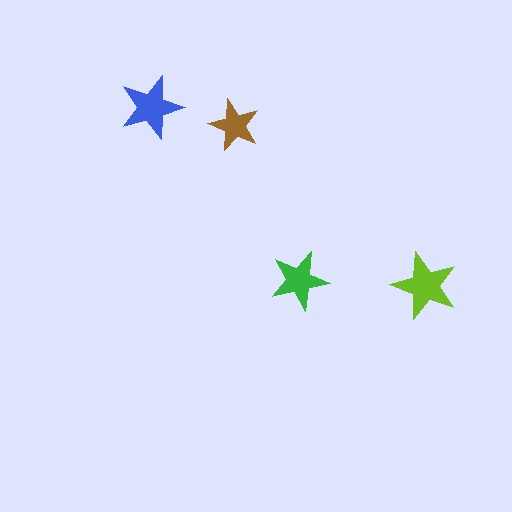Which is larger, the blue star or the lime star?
The lime one.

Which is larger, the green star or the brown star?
The green one.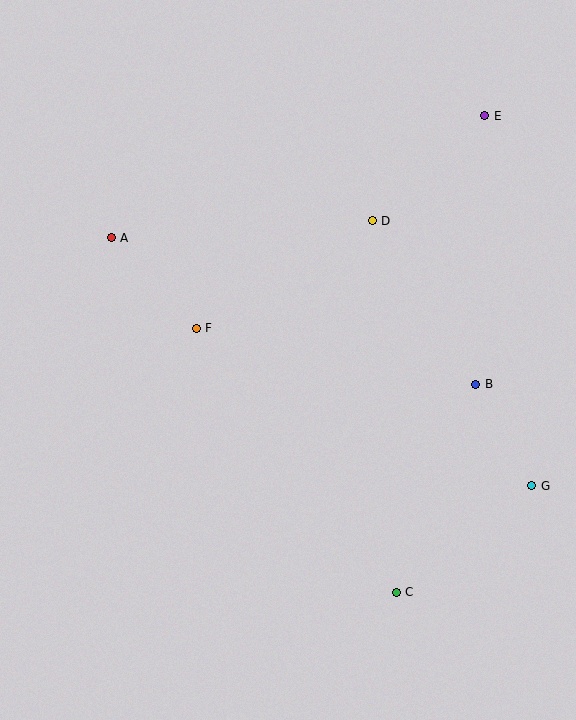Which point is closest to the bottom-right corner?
Point C is closest to the bottom-right corner.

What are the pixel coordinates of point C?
Point C is at (396, 592).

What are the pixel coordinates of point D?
Point D is at (372, 221).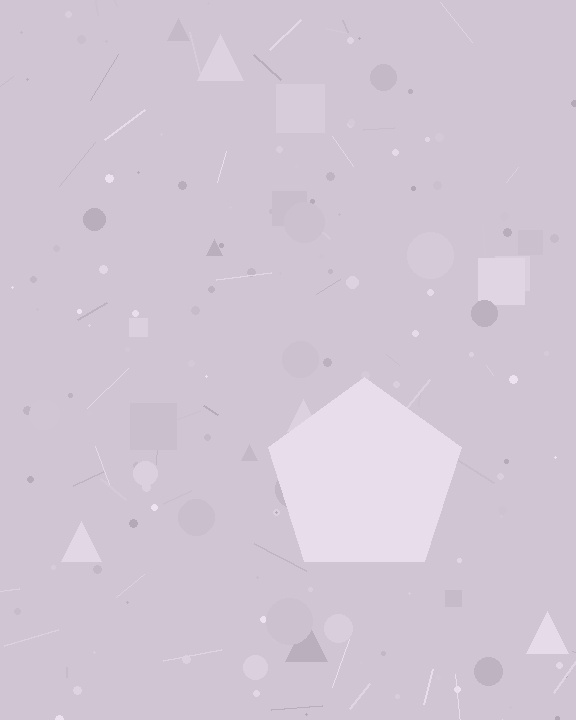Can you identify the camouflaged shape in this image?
The camouflaged shape is a pentagon.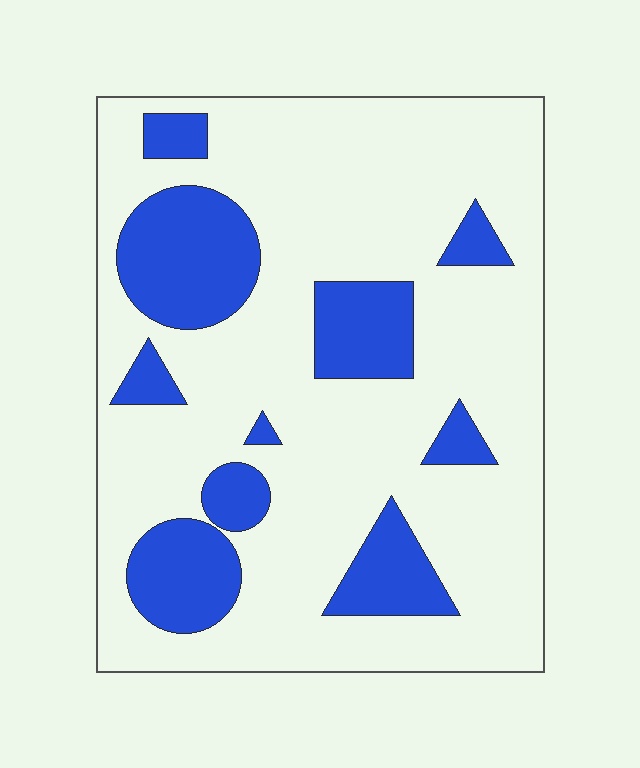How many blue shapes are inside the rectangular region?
10.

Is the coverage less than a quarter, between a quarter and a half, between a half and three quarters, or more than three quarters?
Less than a quarter.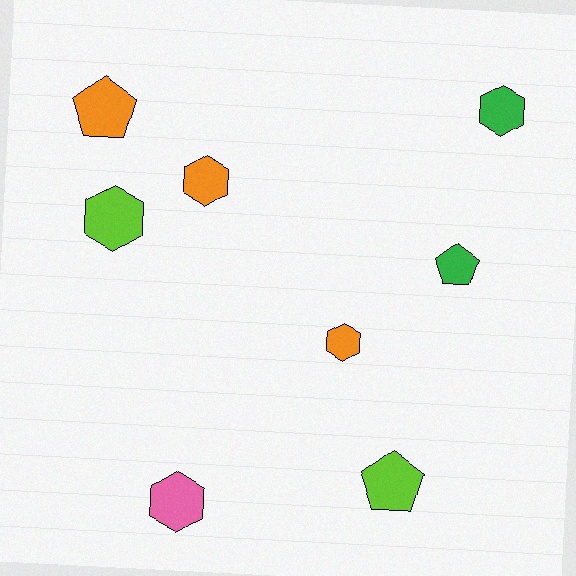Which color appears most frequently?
Orange, with 3 objects.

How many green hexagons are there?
There is 1 green hexagon.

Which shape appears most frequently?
Hexagon, with 5 objects.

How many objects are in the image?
There are 8 objects.